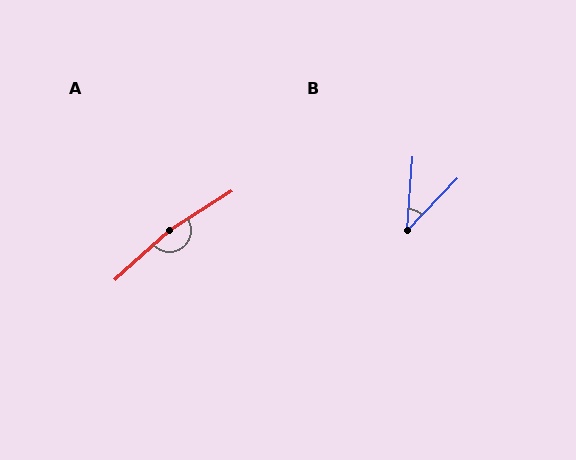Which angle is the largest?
A, at approximately 170 degrees.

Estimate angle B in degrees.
Approximately 40 degrees.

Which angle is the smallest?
B, at approximately 40 degrees.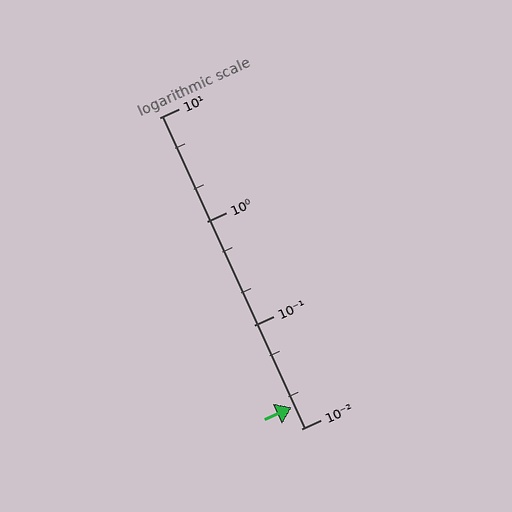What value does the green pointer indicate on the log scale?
The pointer indicates approximately 0.016.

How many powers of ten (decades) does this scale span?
The scale spans 3 decades, from 0.01 to 10.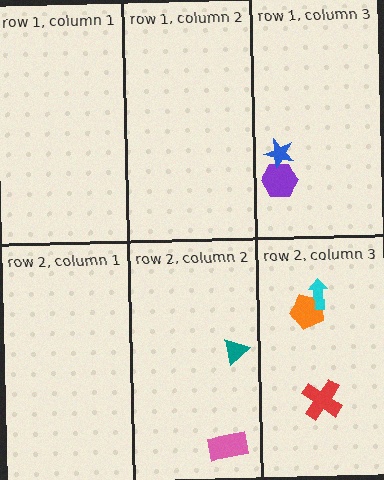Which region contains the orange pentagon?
The row 2, column 3 region.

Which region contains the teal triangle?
The row 2, column 2 region.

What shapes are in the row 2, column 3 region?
The orange pentagon, the cyan arrow, the red cross.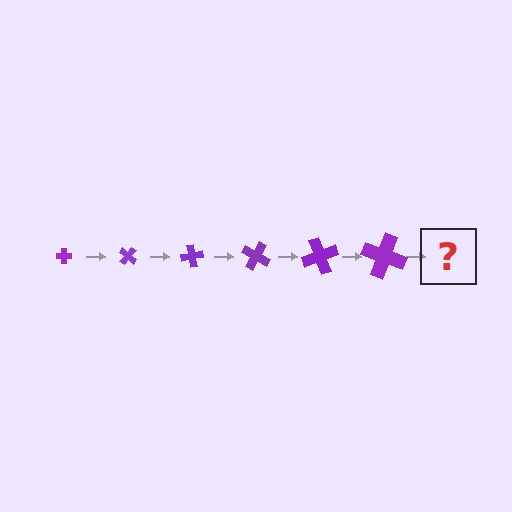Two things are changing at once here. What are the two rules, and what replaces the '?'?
The two rules are that the cross grows larger each step and it rotates 40 degrees each step. The '?' should be a cross, larger than the previous one and rotated 240 degrees from the start.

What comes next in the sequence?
The next element should be a cross, larger than the previous one and rotated 240 degrees from the start.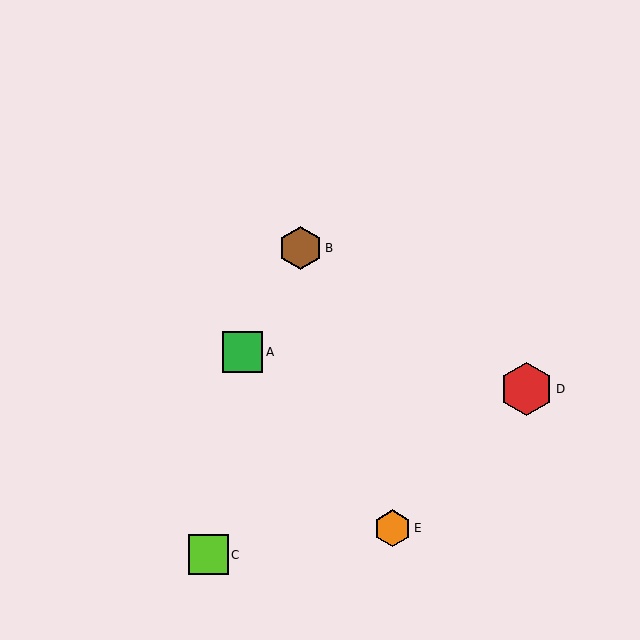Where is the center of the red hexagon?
The center of the red hexagon is at (526, 389).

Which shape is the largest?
The red hexagon (labeled D) is the largest.